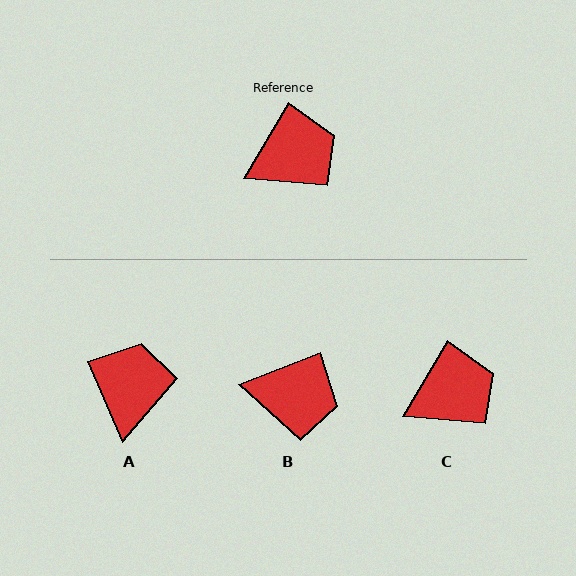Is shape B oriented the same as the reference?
No, it is off by about 37 degrees.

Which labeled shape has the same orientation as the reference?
C.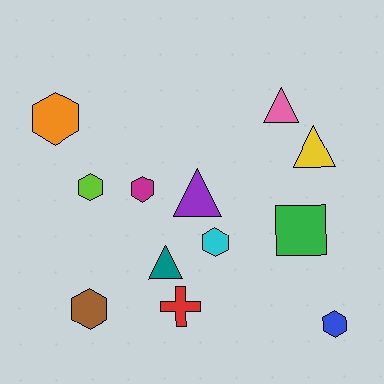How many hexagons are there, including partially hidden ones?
There are 6 hexagons.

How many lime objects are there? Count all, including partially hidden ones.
There is 1 lime object.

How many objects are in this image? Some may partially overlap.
There are 12 objects.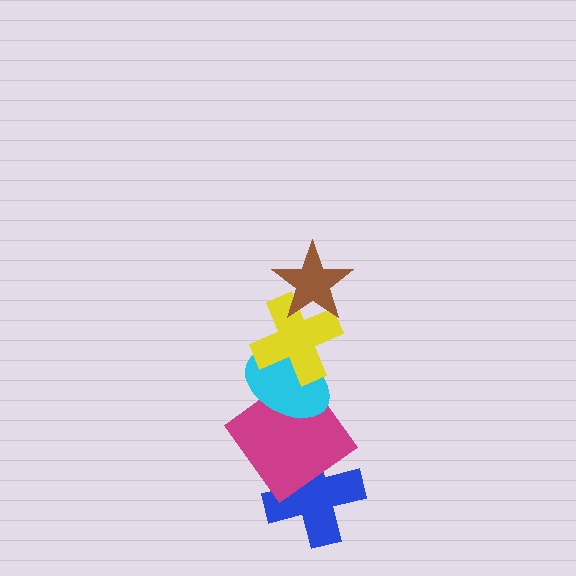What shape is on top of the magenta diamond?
The cyan ellipse is on top of the magenta diamond.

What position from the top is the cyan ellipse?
The cyan ellipse is 3rd from the top.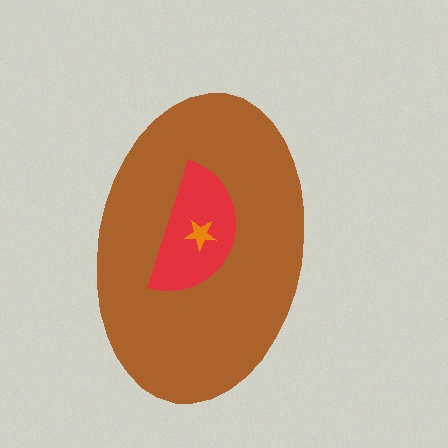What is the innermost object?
The orange star.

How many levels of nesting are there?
3.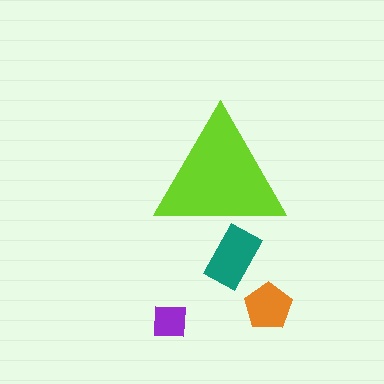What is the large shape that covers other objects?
A lime triangle.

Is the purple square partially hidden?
No, the purple square is fully visible.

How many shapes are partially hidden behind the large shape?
1 shape is partially hidden.